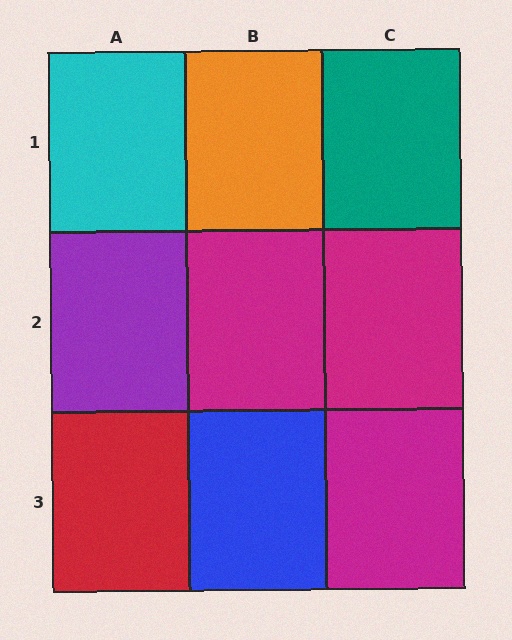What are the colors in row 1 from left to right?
Cyan, orange, teal.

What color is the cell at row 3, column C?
Magenta.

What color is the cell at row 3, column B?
Blue.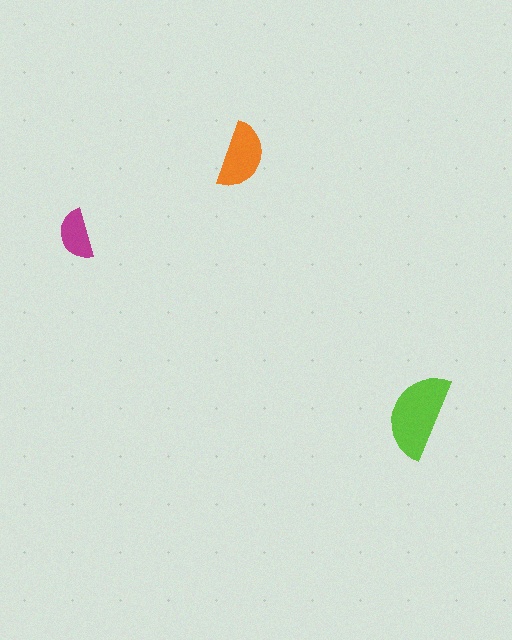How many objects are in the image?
There are 3 objects in the image.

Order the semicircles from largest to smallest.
the lime one, the orange one, the magenta one.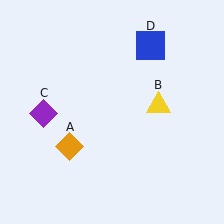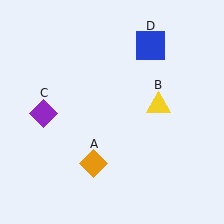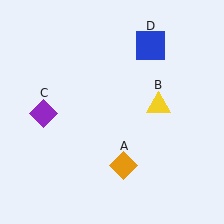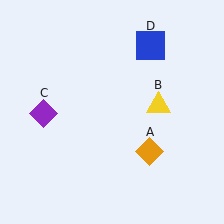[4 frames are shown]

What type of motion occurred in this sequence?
The orange diamond (object A) rotated counterclockwise around the center of the scene.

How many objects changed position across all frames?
1 object changed position: orange diamond (object A).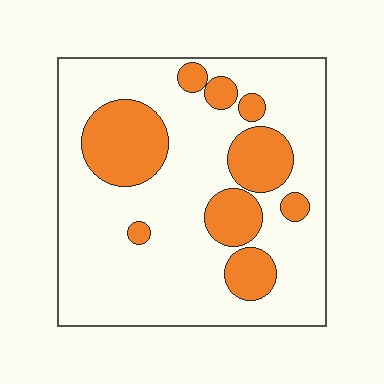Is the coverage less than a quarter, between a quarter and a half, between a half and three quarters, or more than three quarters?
Less than a quarter.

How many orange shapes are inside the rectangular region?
9.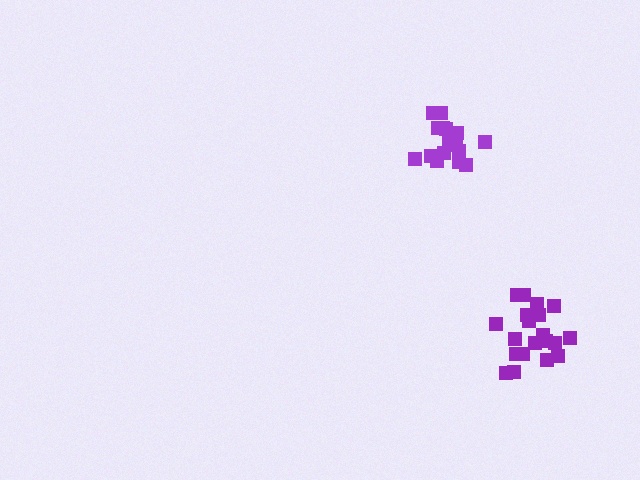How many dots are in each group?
Group 1: 17 dots, Group 2: 20 dots (37 total).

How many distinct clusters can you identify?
There are 2 distinct clusters.